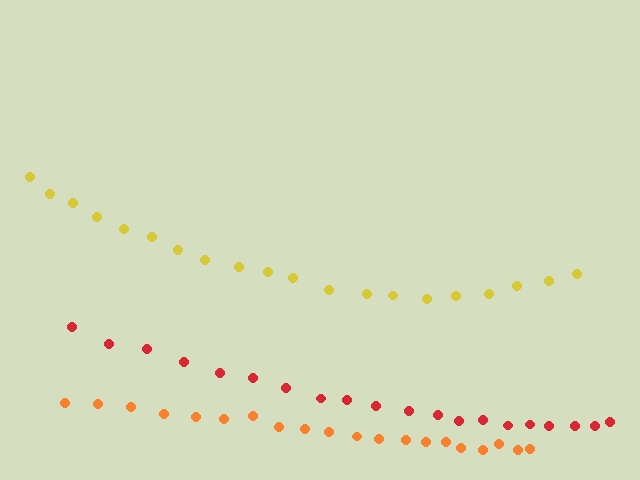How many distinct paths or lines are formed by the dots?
There are 3 distinct paths.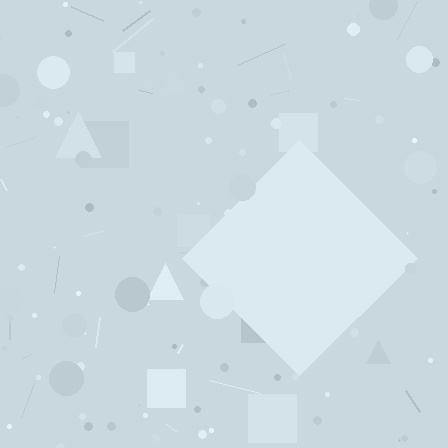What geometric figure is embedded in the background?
A diamond is embedded in the background.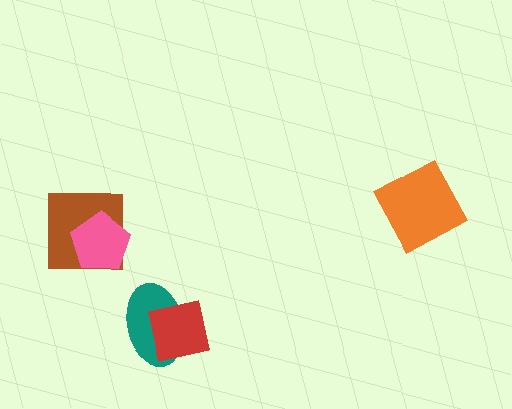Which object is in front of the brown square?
The pink pentagon is in front of the brown square.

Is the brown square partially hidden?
Yes, it is partially covered by another shape.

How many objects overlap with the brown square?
1 object overlaps with the brown square.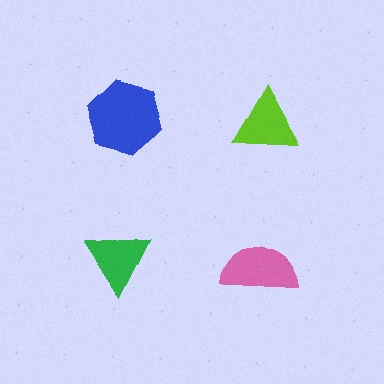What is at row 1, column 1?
A blue hexagon.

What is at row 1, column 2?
A lime triangle.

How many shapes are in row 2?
2 shapes.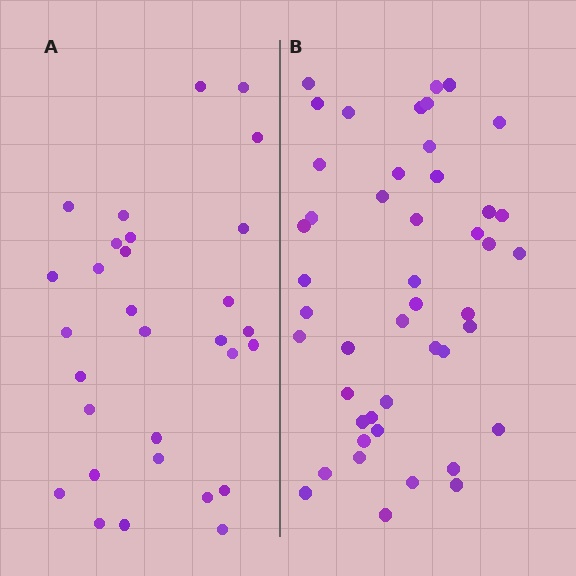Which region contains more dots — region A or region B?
Region B (the right region) has more dots.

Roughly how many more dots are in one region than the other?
Region B has approximately 15 more dots than region A.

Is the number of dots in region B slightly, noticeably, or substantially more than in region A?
Region B has substantially more. The ratio is roughly 1.5 to 1.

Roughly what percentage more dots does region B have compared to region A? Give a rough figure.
About 55% more.